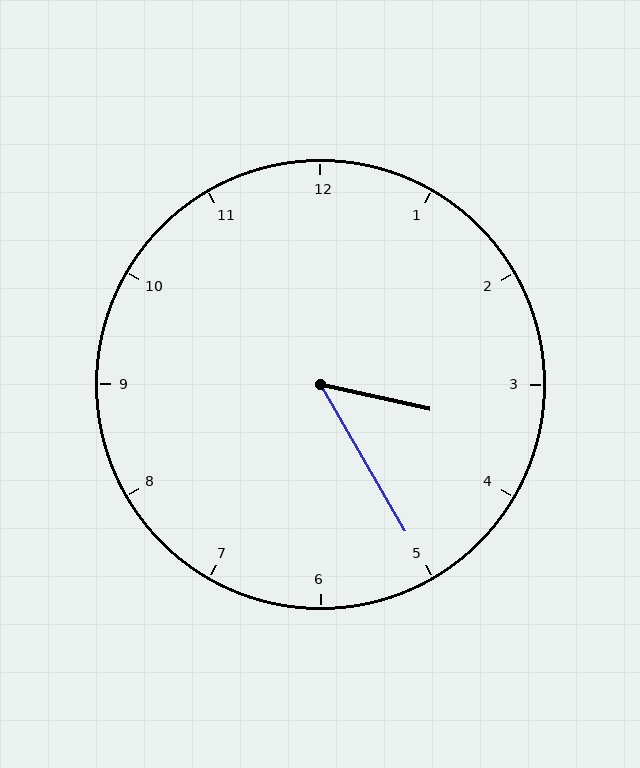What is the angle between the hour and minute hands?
Approximately 48 degrees.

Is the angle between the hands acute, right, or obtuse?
It is acute.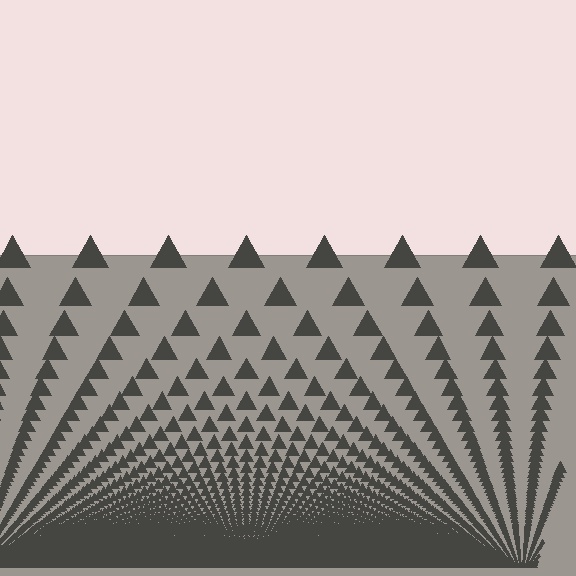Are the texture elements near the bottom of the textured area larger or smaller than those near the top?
Smaller. The gradient is inverted — elements near the bottom are smaller and denser.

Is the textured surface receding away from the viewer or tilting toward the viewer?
The surface appears to tilt toward the viewer. Texture elements get larger and sparser toward the top.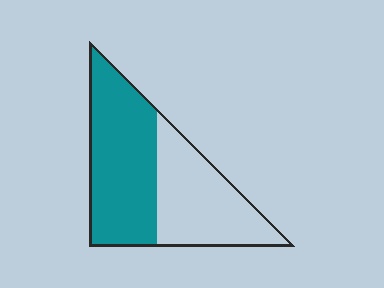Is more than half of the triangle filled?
Yes.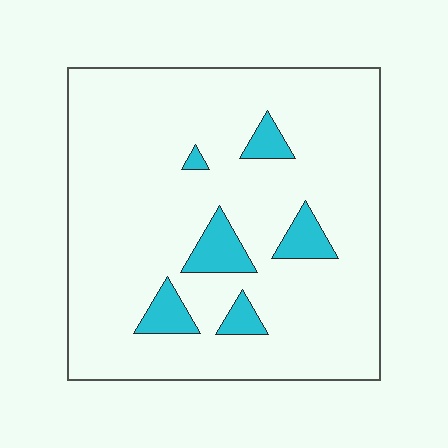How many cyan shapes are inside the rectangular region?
6.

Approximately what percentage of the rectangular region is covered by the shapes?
Approximately 10%.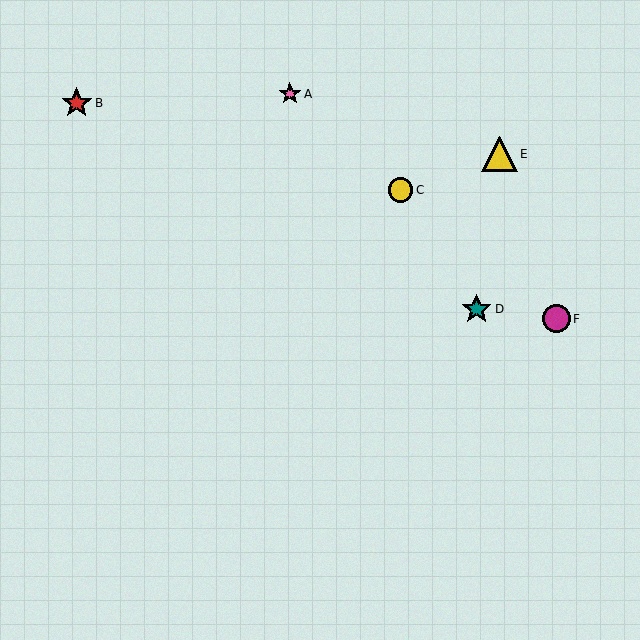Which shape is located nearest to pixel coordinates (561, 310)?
The magenta circle (labeled F) at (556, 319) is nearest to that location.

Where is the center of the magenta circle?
The center of the magenta circle is at (556, 319).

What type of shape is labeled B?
Shape B is a red star.